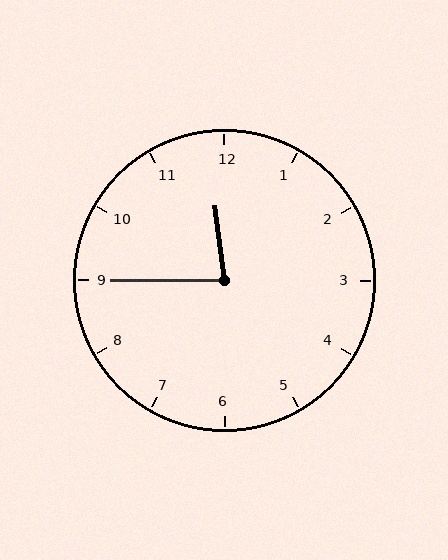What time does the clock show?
11:45.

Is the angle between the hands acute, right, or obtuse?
It is acute.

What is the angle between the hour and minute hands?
Approximately 82 degrees.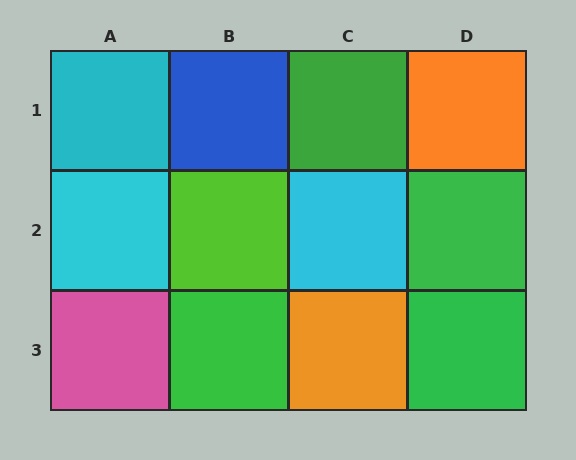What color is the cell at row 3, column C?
Orange.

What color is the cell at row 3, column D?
Green.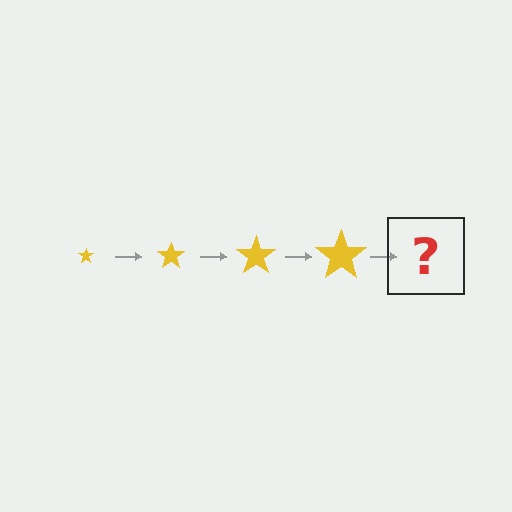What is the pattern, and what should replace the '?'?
The pattern is that the star gets progressively larger each step. The '?' should be a yellow star, larger than the previous one.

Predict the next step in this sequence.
The next step is a yellow star, larger than the previous one.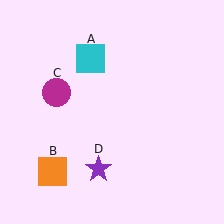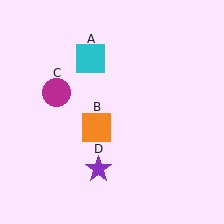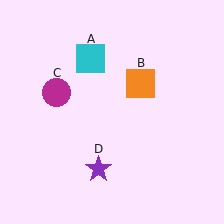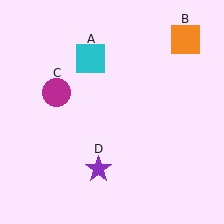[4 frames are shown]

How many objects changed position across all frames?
1 object changed position: orange square (object B).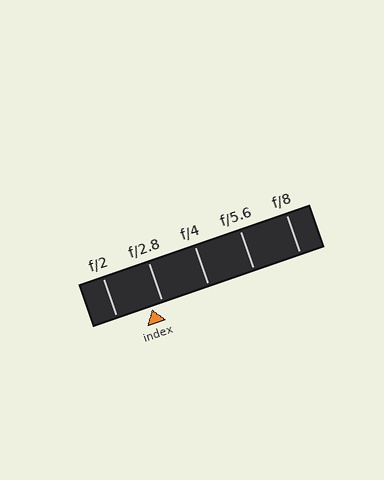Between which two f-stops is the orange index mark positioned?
The index mark is between f/2 and f/2.8.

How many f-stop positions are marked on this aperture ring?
There are 5 f-stop positions marked.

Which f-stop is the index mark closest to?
The index mark is closest to f/2.8.